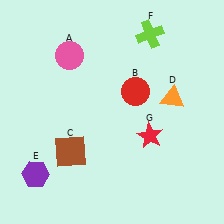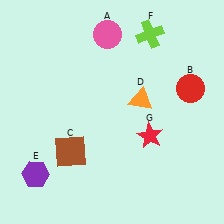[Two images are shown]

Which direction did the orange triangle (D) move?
The orange triangle (D) moved left.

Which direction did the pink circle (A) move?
The pink circle (A) moved right.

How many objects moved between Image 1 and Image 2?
3 objects moved between the two images.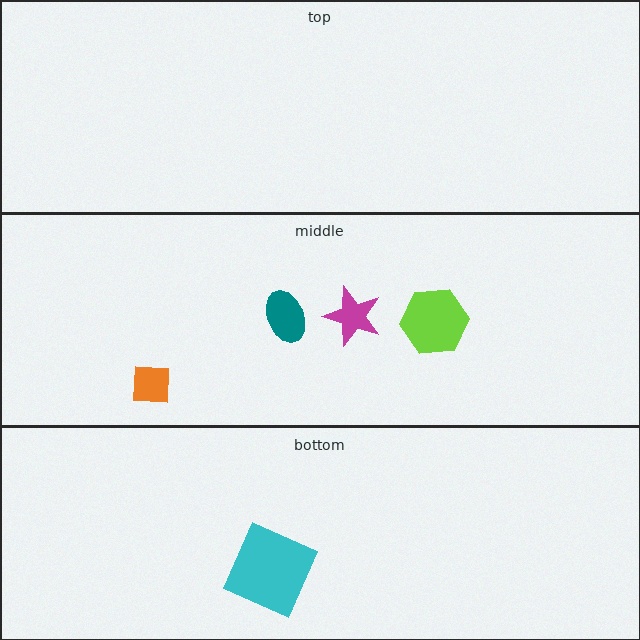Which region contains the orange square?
The middle region.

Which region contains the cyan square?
The bottom region.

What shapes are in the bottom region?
The cyan square.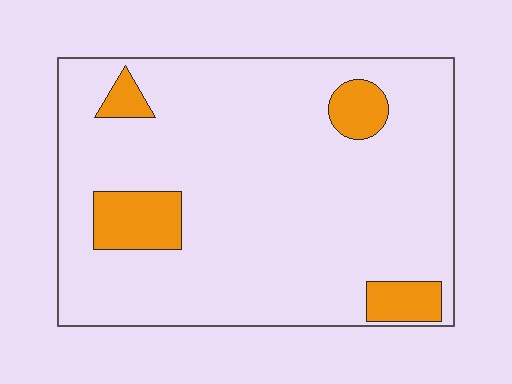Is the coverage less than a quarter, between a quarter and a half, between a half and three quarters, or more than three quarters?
Less than a quarter.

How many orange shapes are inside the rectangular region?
4.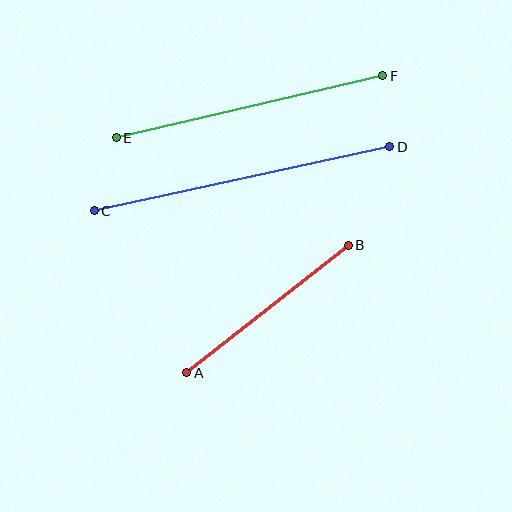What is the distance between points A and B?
The distance is approximately 206 pixels.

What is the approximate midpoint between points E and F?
The midpoint is at approximately (250, 107) pixels.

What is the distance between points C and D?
The distance is approximately 302 pixels.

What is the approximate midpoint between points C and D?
The midpoint is at approximately (242, 179) pixels.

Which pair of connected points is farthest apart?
Points C and D are farthest apart.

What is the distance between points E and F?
The distance is approximately 273 pixels.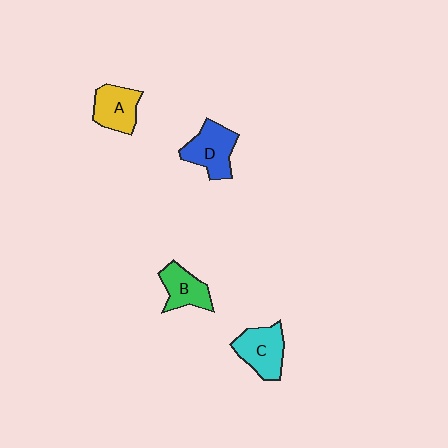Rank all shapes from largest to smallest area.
From largest to smallest: D (blue), C (cyan), A (yellow), B (green).